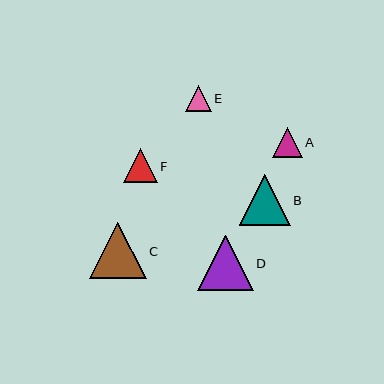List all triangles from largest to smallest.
From largest to smallest: C, D, B, F, A, E.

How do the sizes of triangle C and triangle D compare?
Triangle C and triangle D are approximately the same size.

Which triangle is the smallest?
Triangle E is the smallest with a size of approximately 26 pixels.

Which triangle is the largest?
Triangle C is the largest with a size of approximately 57 pixels.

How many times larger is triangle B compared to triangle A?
Triangle B is approximately 1.7 times the size of triangle A.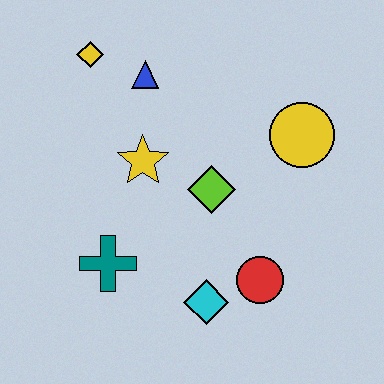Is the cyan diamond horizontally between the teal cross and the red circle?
Yes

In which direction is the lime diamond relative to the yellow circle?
The lime diamond is to the left of the yellow circle.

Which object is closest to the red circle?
The cyan diamond is closest to the red circle.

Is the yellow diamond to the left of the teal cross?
Yes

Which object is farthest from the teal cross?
The yellow circle is farthest from the teal cross.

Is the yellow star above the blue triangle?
No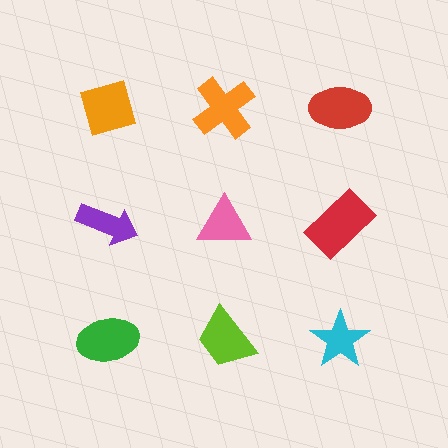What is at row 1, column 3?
A red ellipse.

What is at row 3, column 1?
A green ellipse.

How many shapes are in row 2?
3 shapes.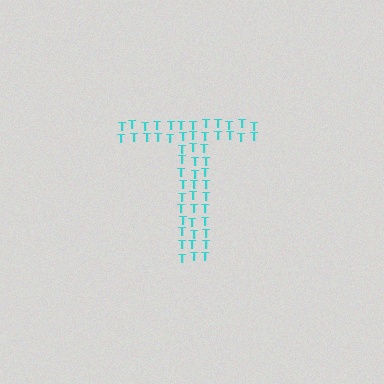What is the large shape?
The large shape is the letter T.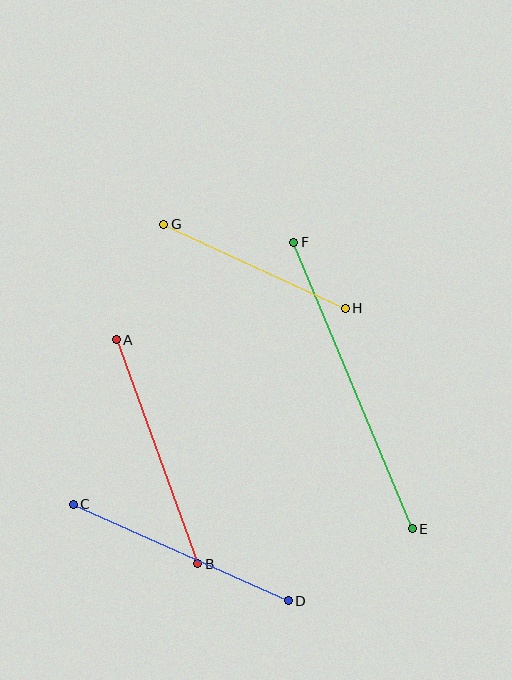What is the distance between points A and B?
The distance is approximately 238 pixels.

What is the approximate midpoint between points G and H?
The midpoint is at approximately (255, 266) pixels.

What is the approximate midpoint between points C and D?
The midpoint is at approximately (181, 553) pixels.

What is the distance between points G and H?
The distance is approximately 200 pixels.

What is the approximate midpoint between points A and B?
The midpoint is at approximately (157, 452) pixels.